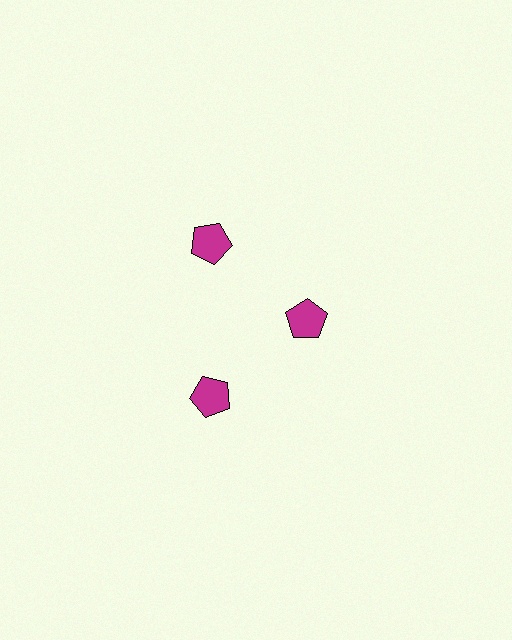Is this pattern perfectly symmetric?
No. The 3 magenta pentagons are arranged in a ring, but one element near the 3 o'clock position is pulled inward toward the center, breaking the 3-fold rotational symmetry.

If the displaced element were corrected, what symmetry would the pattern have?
It would have 3-fold rotational symmetry — the pattern would map onto itself every 120 degrees.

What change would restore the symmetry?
The symmetry would be restored by moving it outward, back onto the ring so that all 3 pentagons sit at equal angles and equal distance from the center.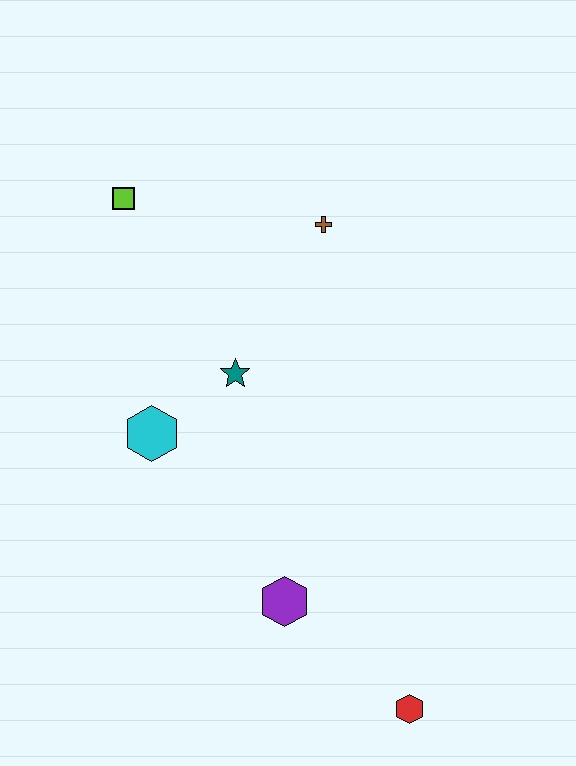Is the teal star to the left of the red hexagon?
Yes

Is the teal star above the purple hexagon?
Yes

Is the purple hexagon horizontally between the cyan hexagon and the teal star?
No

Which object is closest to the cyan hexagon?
The teal star is closest to the cyan hexagon.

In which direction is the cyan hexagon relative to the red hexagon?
The cyan hexagon is above the red hexagon.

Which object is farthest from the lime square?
The red hexagon is farthest from the lime square.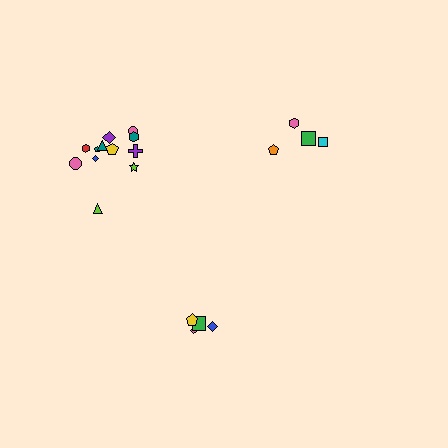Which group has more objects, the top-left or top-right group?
The top-left group.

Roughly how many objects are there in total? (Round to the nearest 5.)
Roughly 20 objects in total.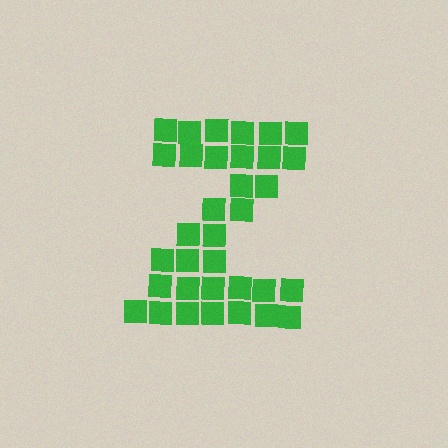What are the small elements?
The small elements are squares.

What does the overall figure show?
The overall figure shows the letter Z.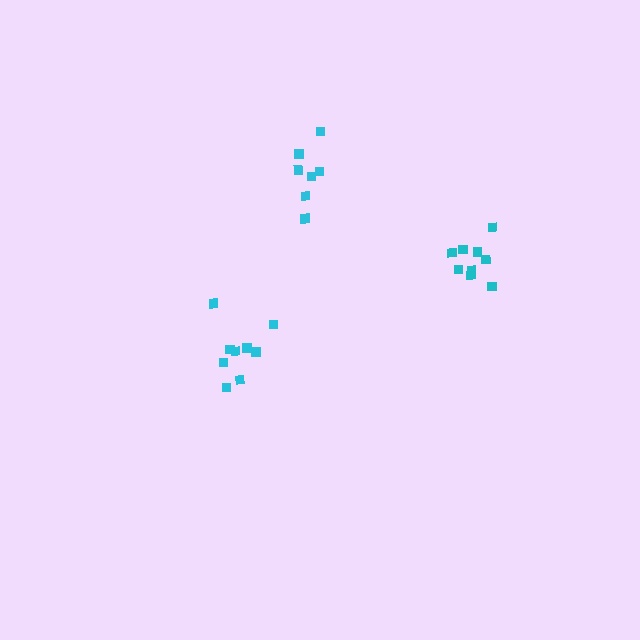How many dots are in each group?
Group 1: 7 dots, Group 2: 9 dots, Group 3: 9 dots (25 total).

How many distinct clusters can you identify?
There are 3 distinct clusters.